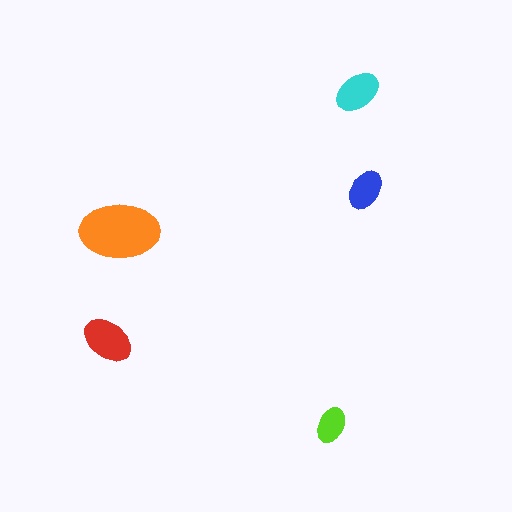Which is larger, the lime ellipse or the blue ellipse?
The blue one.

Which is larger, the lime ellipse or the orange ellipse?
The orange one.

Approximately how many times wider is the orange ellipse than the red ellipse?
About 1.5 times wider.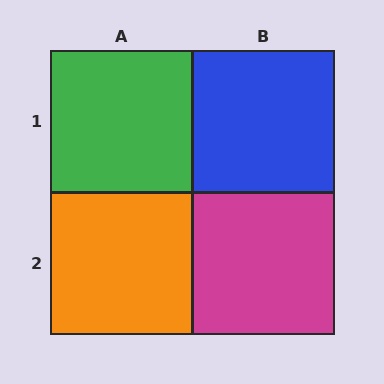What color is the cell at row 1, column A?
Green.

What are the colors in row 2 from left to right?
Orange, magenta.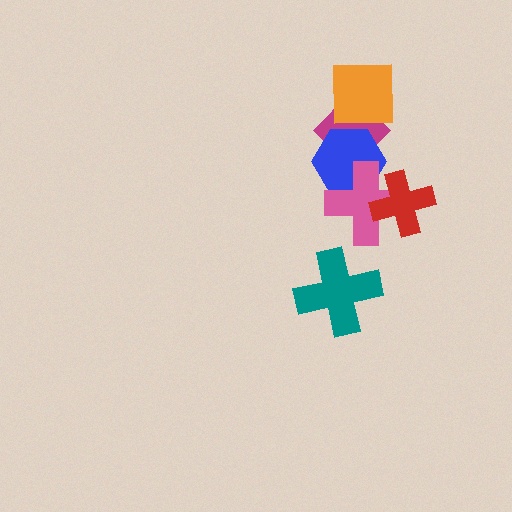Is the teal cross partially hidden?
No, no other shape covers it.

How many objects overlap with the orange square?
2 objects overlap with the orange square.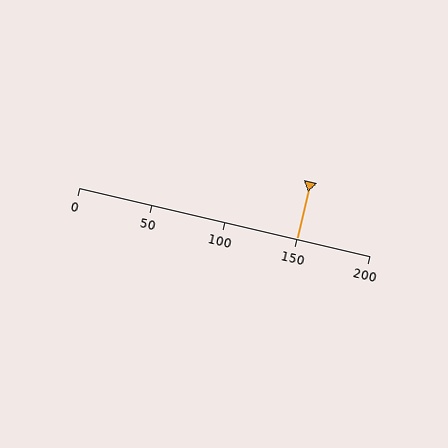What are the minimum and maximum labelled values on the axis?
The axis runs from 0 to 200.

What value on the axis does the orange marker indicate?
The marker indicates approximately 150.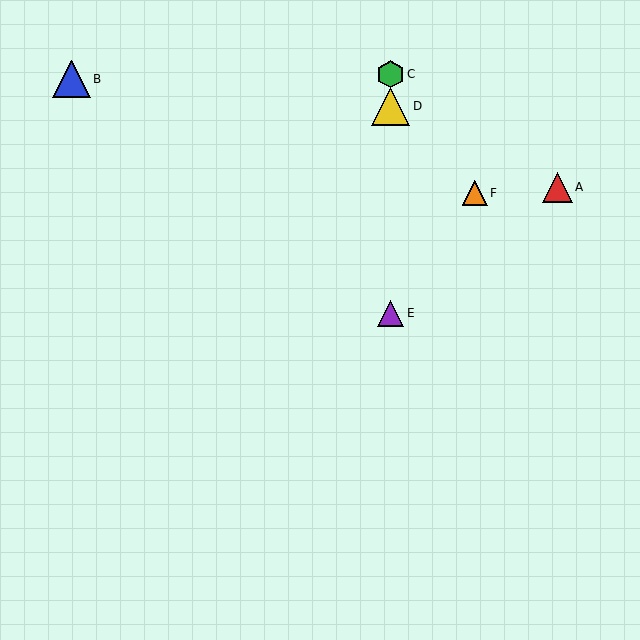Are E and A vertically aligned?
No, E is at x≈391 and A is at x≈557.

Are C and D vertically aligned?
Yes, both are at x≈391.